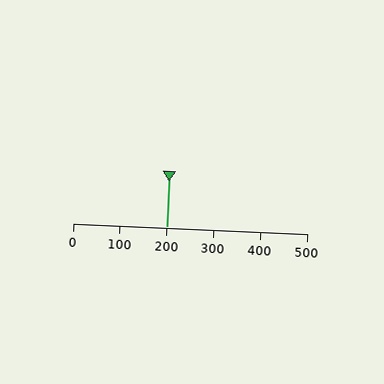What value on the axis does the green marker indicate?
The marker indicates approximately 200.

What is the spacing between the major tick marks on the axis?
The major ticks are spaced 100 apart.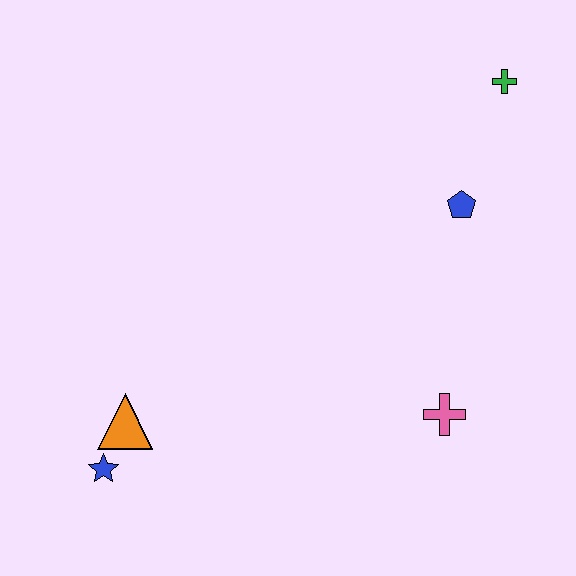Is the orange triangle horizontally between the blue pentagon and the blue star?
Yes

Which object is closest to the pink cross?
The blue pentagon is closest to the pink cross.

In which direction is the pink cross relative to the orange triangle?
The pink cross is to the right of the orange triangle.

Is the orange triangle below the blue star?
No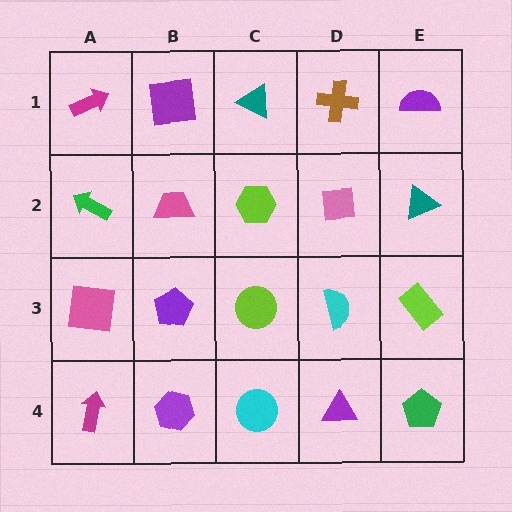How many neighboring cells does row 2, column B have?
4.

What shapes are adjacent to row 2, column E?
A purple semicircle (row 1, column E), a lime rectangle (row 3, column E), a pink square (row 2, column D).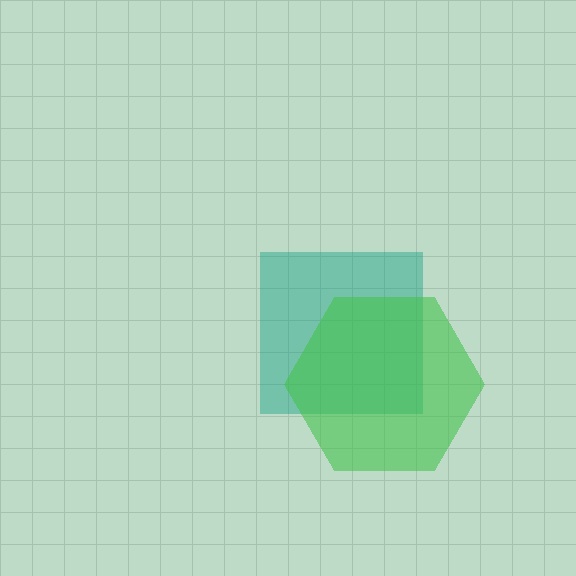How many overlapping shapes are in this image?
There are 2 overlapping shapes in the image.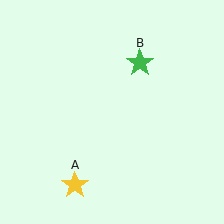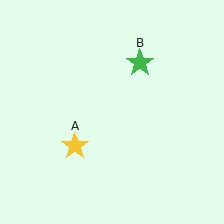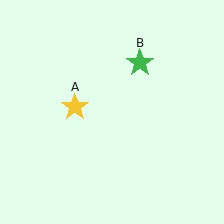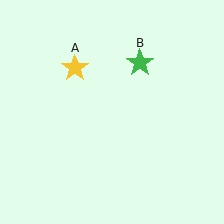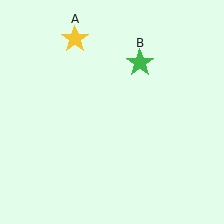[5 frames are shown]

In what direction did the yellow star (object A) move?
The yellow star (object A) moved up.